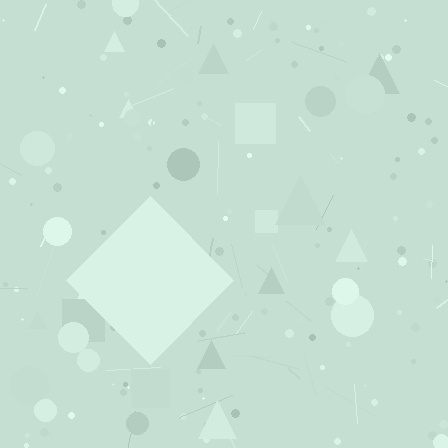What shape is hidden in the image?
A diamond is hidden in the image.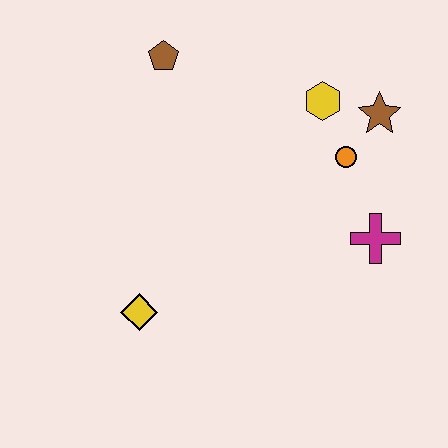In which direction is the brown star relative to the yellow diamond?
The brown star is to the right of the yellow diamond.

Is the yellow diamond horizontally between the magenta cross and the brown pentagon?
No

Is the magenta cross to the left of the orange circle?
No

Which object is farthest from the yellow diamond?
The brown star is farthest from the yellow diamond.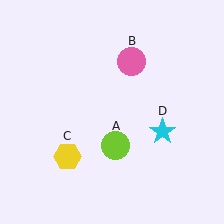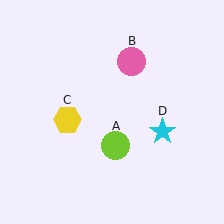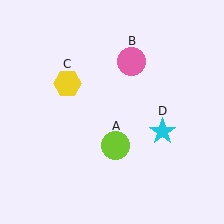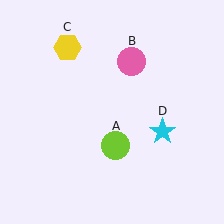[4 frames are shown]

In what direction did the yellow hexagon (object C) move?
The yellow hexagon (object C) moved up.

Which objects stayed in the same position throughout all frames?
Lime circle (object A) and pink circle (object B) and cyan star (object D) remained stationary.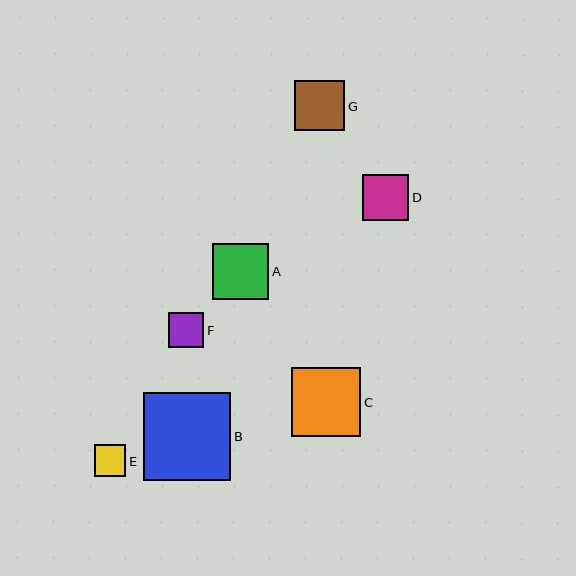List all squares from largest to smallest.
From largest to smallest: B, C, A, G, D, F, E.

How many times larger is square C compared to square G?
Square C is approximately 1.4 times the size of square G.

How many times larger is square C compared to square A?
Square C is approximately 1.2 times the size of square A.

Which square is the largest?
Square B is the largest with a size of approximately 87 pixels.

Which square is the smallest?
Square E is the smallest with a size of approximately 32 pixels.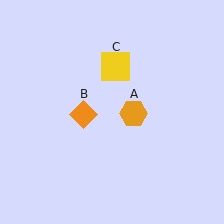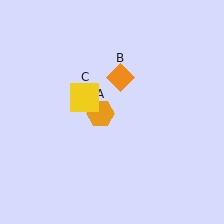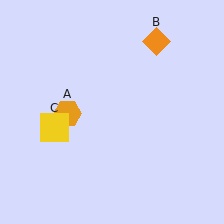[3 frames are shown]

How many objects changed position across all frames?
3 objects changed position: orange hexagon (object A), orange diamond (object B), yellow square (object C).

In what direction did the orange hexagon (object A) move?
The orange hexagon (object A) moved left.